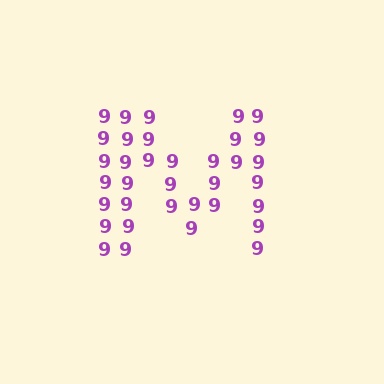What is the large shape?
The large shape is the letter M.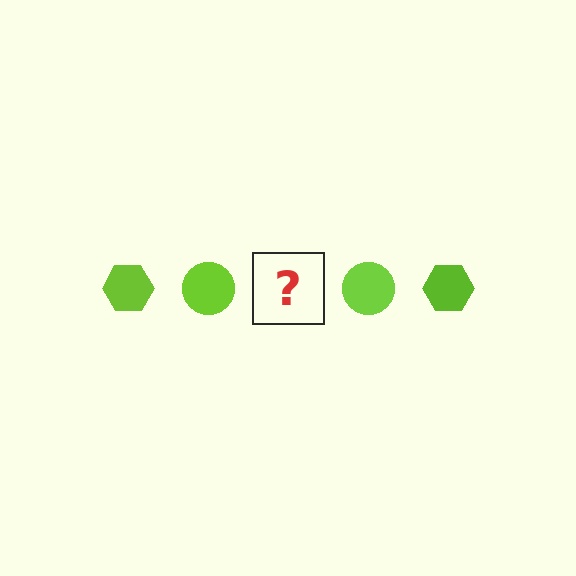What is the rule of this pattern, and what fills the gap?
The rule is that the pattern cycles through hexagon, circle shapes in lime. The gap should be filled with a lime hexagon.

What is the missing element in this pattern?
The missing element is a lime hexagon.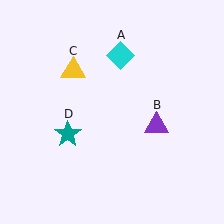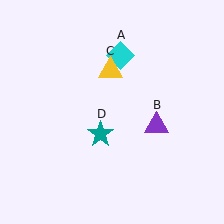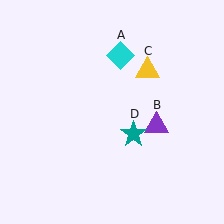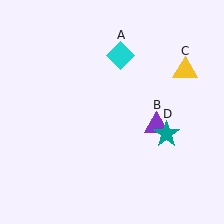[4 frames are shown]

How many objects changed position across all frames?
2 objects changed position: yellow triangle (object C), teal star (object D).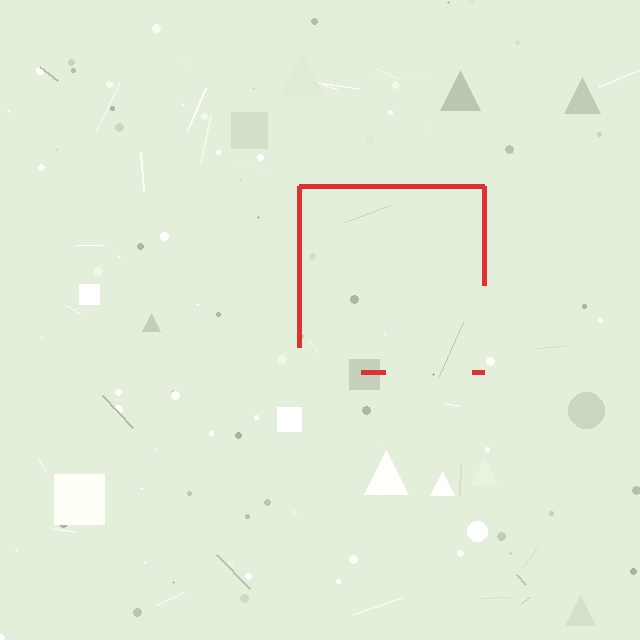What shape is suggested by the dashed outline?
The dashed outline suggests a square.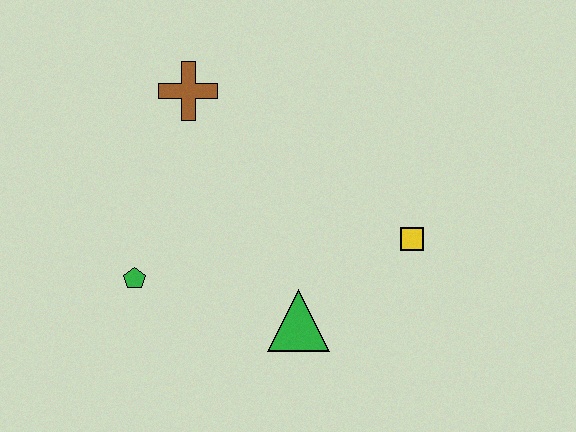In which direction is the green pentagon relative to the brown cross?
The green pentagon is below the brown cross.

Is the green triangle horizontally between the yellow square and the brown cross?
Yes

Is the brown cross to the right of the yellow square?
No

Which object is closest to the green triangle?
The yellow square is closest to the green triangle.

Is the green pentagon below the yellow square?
Yes